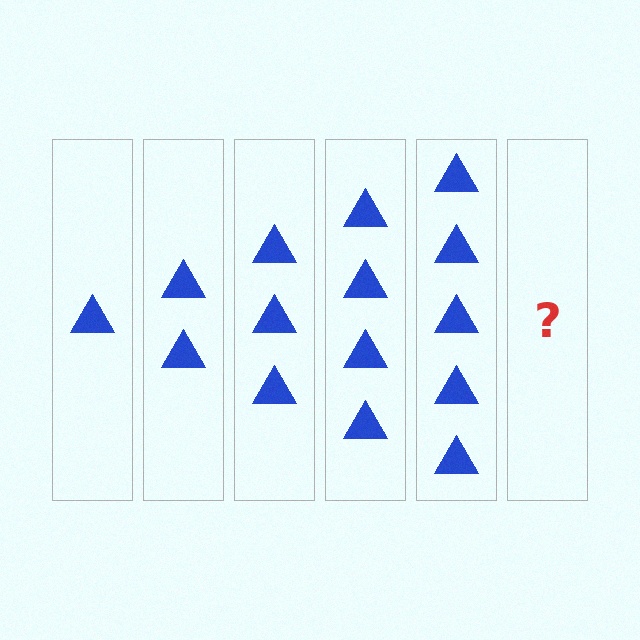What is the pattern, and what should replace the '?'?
The pattern is that each step adds one more triangle. The '?' should be 6 triangles.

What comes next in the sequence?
The next element should be 6 triangles.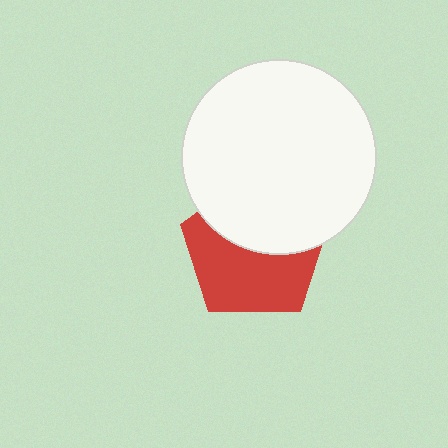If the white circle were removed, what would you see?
You would see the complete red pentagon.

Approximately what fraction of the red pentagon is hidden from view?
Roughly 45% of the red pentagon is hidden behind the white circle.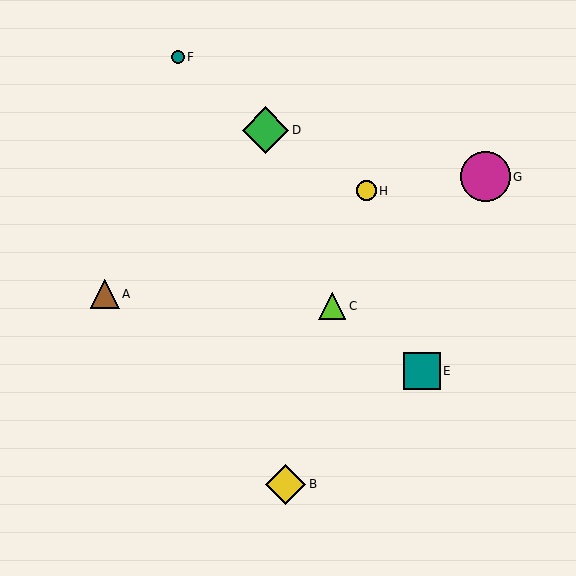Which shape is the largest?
The magenta circle (labeled G) is the largest.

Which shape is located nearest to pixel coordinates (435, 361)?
The teal square (labeled E) at (422, 371) is nearest to that location.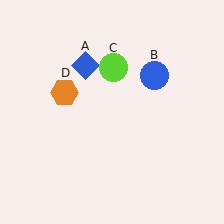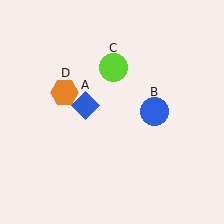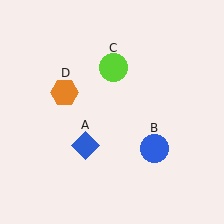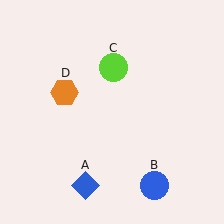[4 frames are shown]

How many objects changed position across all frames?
2 objects changed position: blue diamond (object A), blue circle (object B).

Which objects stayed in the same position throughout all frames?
Lime circle (object C) and orange hexagon (object D) remained stationary.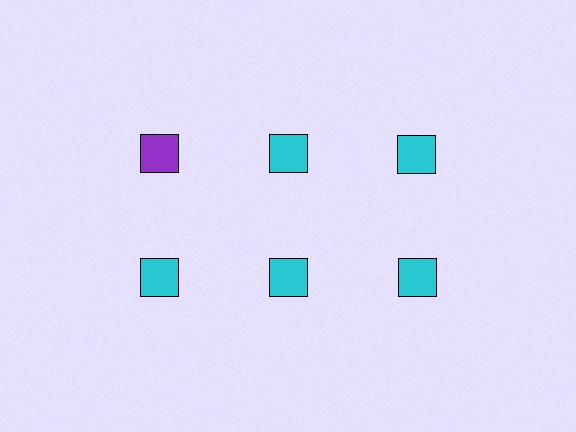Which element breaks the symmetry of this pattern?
The purple square in the top row, leftmost column breaks the symmetry. All other shapes are cyan squares.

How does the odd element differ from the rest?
It has a different color: purple instead of cyan.